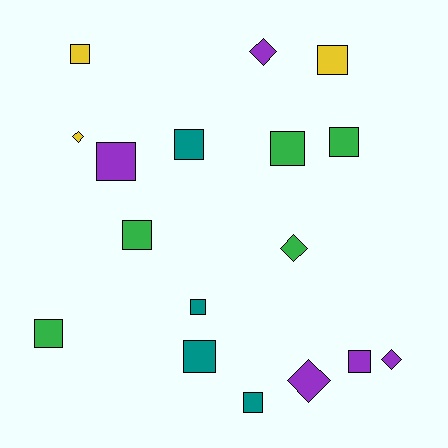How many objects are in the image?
There are 17 objects.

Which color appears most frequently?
Green, with 5 objects.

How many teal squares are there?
There are 4 teal squares.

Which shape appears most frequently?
Square, with 12 objects.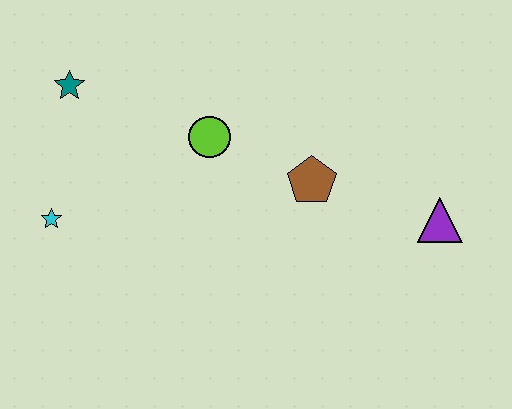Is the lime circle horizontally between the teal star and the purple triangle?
Yes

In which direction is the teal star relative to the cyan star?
The teal star is above the cyan star.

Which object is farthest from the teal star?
The purple triangle is farthest from the teal star.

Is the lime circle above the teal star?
No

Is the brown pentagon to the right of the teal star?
Yes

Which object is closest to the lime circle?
The brown pentagon is closest to the lime circle.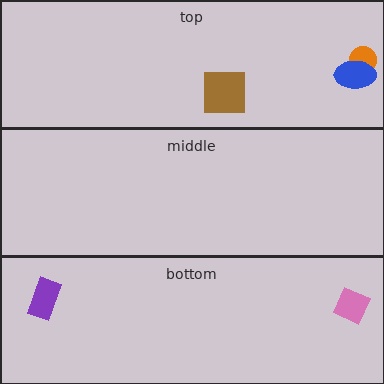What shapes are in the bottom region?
The purple rectangle, the pink diamond.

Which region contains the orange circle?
The top region.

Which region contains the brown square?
The top region.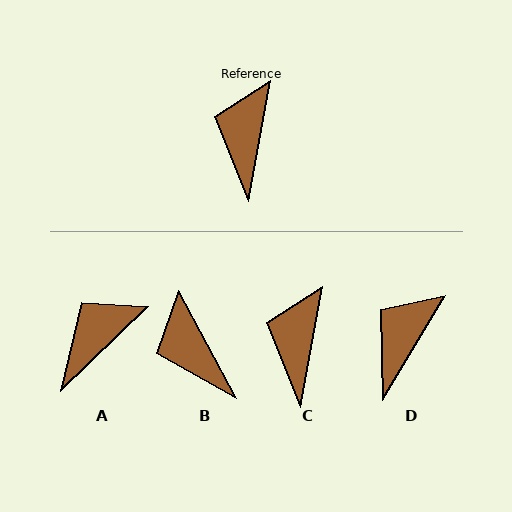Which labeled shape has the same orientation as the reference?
C.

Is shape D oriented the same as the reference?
No, it is off by about 21 degrees.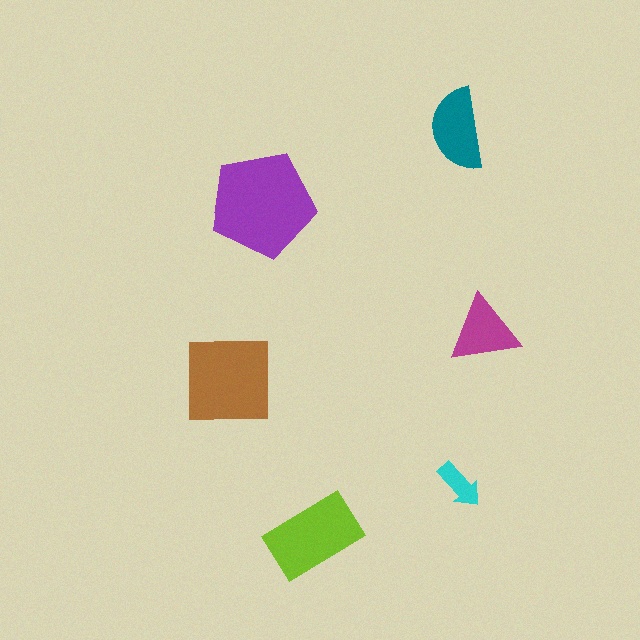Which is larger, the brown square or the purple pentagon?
The purple pentagon.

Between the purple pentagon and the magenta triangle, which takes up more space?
The purple pentagon.